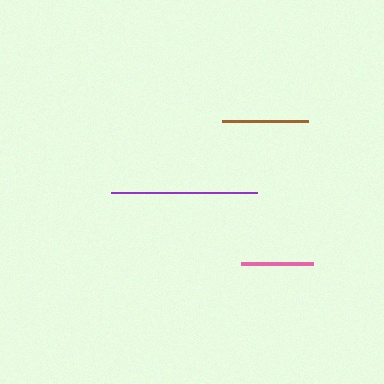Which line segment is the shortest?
The pink line is the shortest at approximately 72 pixels.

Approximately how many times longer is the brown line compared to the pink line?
The brown line is approximately 1.2 times the length of the pink line.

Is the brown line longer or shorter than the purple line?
The purple line is longer than the brown line.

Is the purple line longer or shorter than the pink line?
The purple line is longer than the pink line.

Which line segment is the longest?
The purple line is the longest at approximately 146 pixels.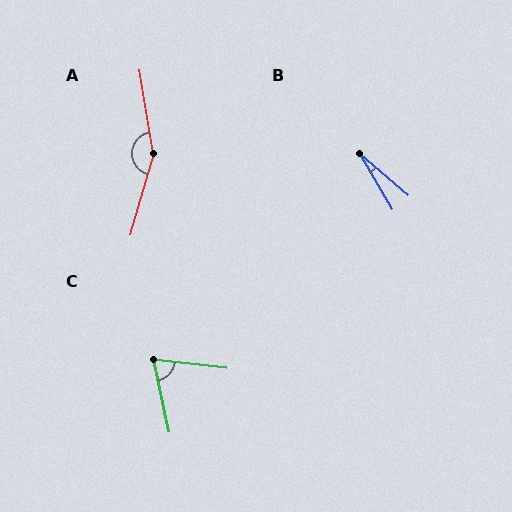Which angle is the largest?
A, at approximately 155 degrees.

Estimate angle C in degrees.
Approximately 71 degrees.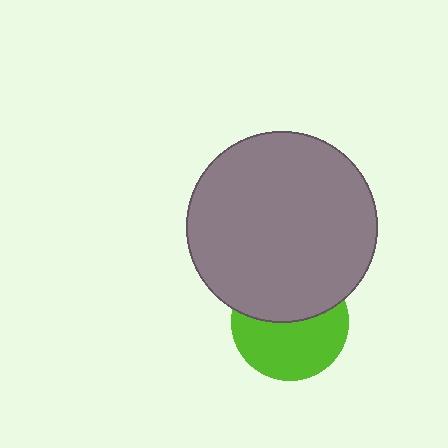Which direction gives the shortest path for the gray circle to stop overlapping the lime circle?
Moving up gives the shortest separation.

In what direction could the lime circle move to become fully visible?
The lime circle could move down. That would shift it out from behind the gray circle entirely.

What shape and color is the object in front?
The object in front is a gray circle.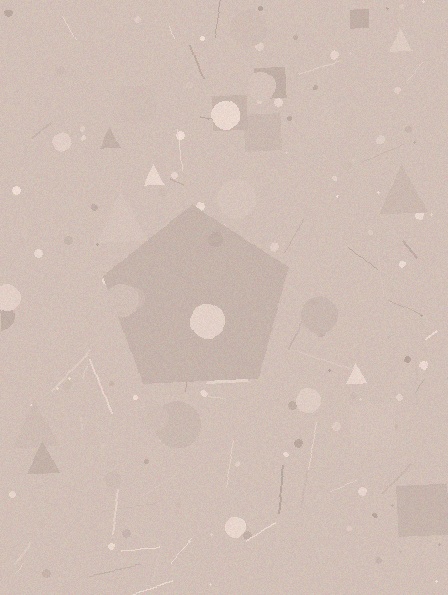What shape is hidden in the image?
A pentagon is hidden in the image.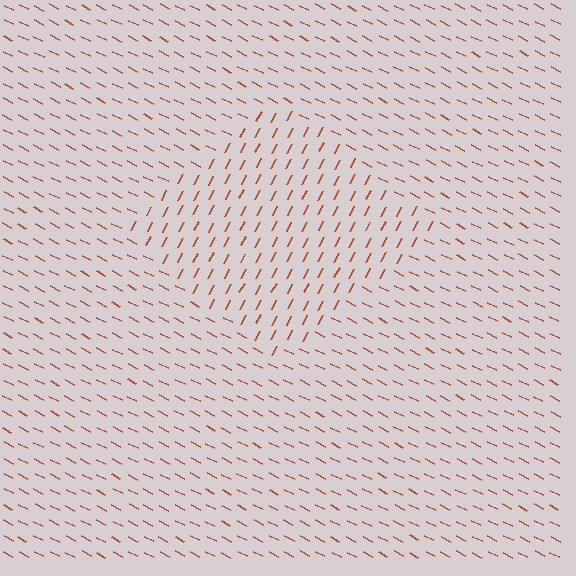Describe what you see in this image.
The image is filled with small brown line segments. A diamond region in the image has lines oriented differently from the surrounding lines, creating a visible texture boundary.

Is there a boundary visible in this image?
Yes, there is a texture boundary formed by a change in line orientation.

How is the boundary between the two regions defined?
The boundary is defined purely by a change in line orientation (approximately 88 degrees difference). All lines are the same color and thickness.